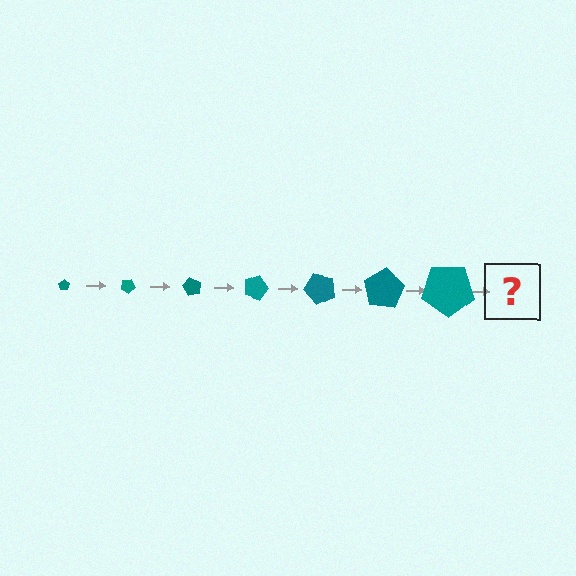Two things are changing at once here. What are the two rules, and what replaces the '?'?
The two rules are that the pentagon grows larger each step and it rotates 30 degrees each step. The '?' should be a pentagon, larger than the previous one and rotated 210 degrees from the start.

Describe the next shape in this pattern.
It should be a pentagon, larger than the previous one and rotated 210 degrees from the start.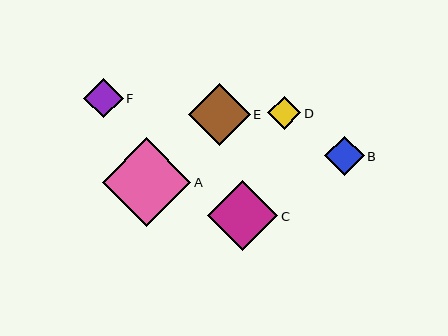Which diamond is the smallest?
Diamond D is the smallest with a size of approximately 33 pixels.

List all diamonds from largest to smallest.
From largest to smallest: A, C, E, F, B, D.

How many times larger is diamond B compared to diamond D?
Diamond B is approximately 1.2 times the size of diamond D.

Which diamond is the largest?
Diamond A is the largest with a size of approximately 88 pixels.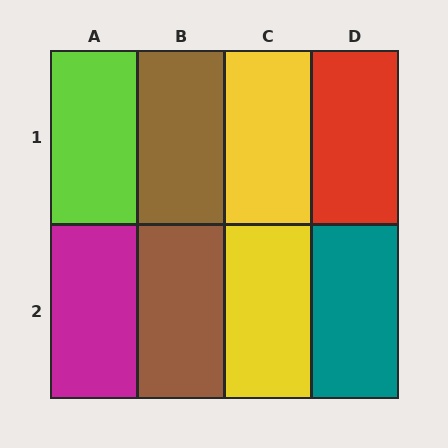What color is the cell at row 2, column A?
Magenta.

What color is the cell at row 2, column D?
Teal.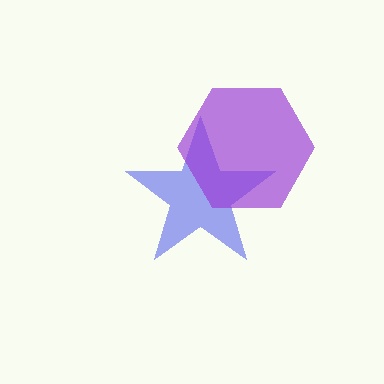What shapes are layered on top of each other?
The layered shapes are: a blue star, a purple hexagon.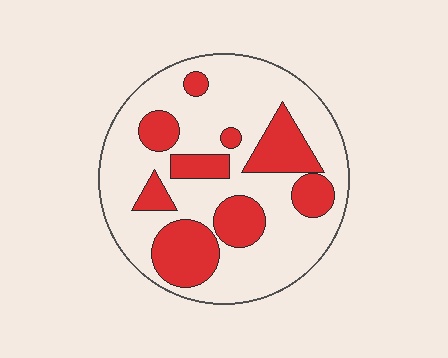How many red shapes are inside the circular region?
9.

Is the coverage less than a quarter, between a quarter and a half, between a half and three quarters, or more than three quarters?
Between a quarter and a half.